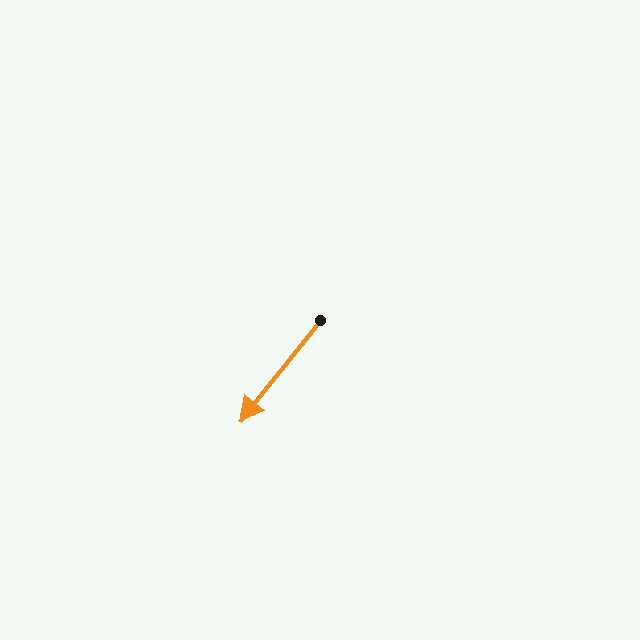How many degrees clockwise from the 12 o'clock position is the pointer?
Approximately 218 degrees.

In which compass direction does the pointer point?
Southwest.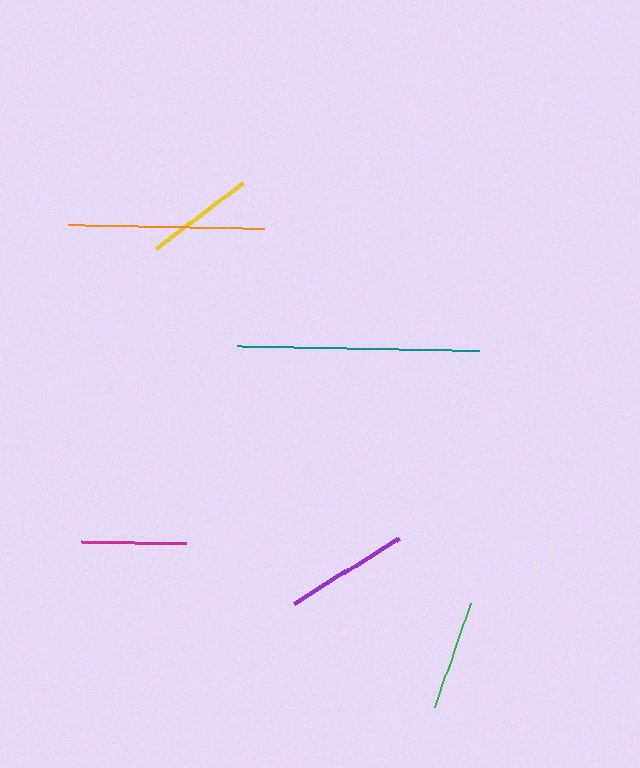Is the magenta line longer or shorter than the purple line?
The purple line is longer than the magenta line.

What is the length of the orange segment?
The orange segment is approximately 196 pixels long.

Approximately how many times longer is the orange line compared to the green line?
The orange line is approximately 1.8 times the length of the green line.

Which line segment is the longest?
The teal line is the longest at approximately 242 pixels.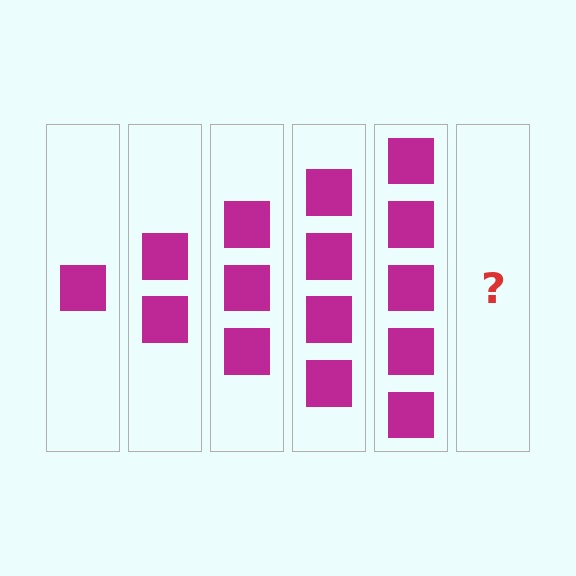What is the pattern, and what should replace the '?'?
The pattern is that each step adds one more square. The '?' should be 6 squares.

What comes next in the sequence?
The next element should be 6 squares.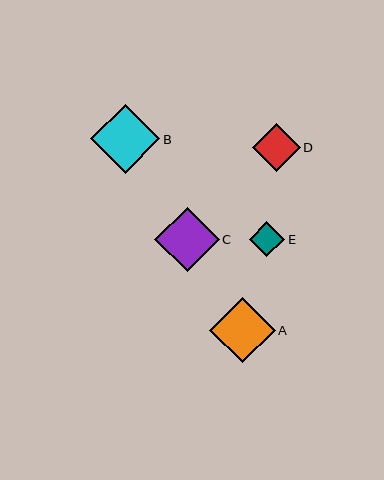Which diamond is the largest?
Diamond B is the largest with a size of approximately 70 pixels.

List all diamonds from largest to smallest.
From largest to smallest: B, A, C, D, E.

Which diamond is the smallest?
Diamond E is the smallest with a size of approximately 36 pixels.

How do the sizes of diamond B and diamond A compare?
Diamond B and diamond A are approximately the same size.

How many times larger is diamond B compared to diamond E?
Diamond B is approximately 2.0 times the size of diamond E.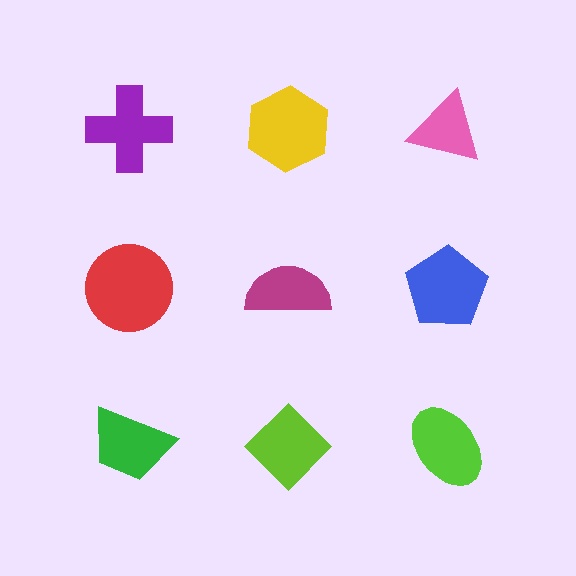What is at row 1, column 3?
A pink triangle.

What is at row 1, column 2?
A yellow hexagon.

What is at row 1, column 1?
A purple cross.